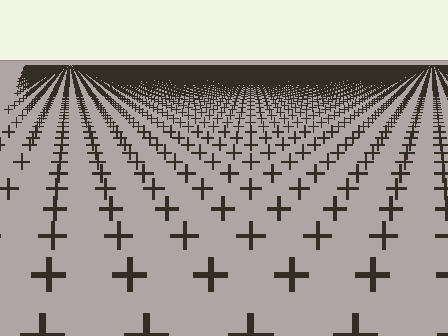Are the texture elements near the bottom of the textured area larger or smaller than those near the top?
Larger. Near the bottom, elements are closer to the viewer and appear at a bigger on-screen size.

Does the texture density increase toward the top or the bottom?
Density increases toward the top.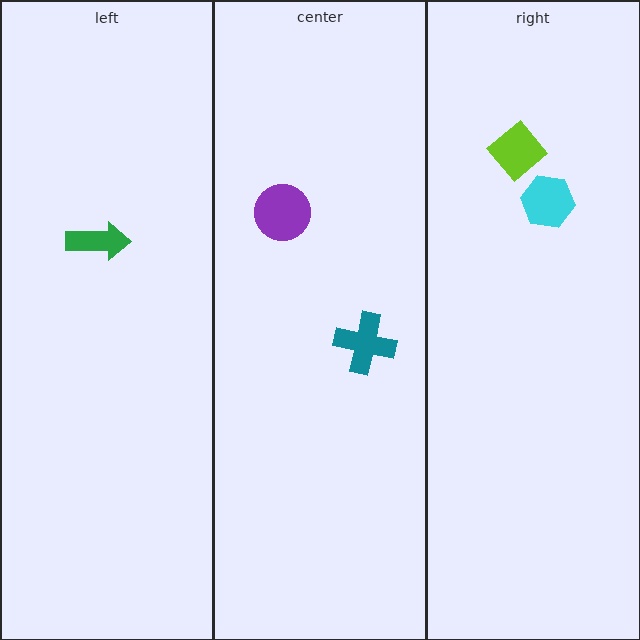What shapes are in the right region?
The cyan hexagon, the lime diamond.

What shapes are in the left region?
The green arrow.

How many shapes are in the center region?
2.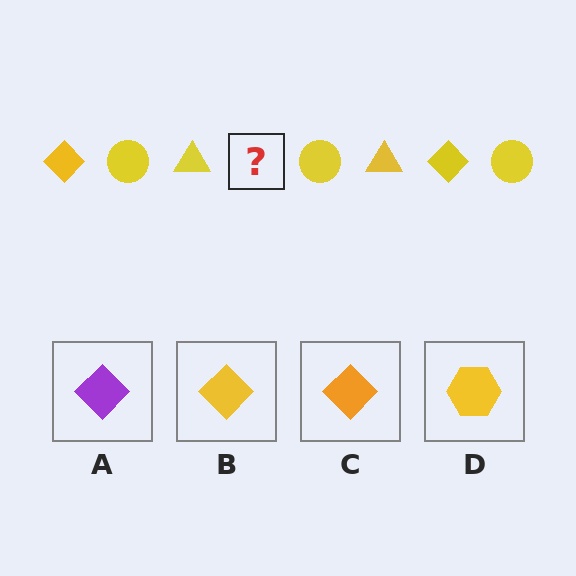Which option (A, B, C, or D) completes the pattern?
B.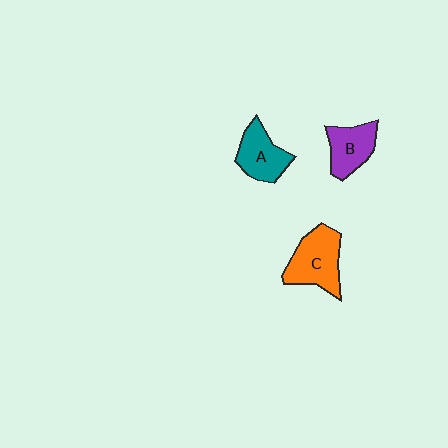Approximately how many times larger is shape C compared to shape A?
Approximately 1.3 times.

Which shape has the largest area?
Shape C (orange).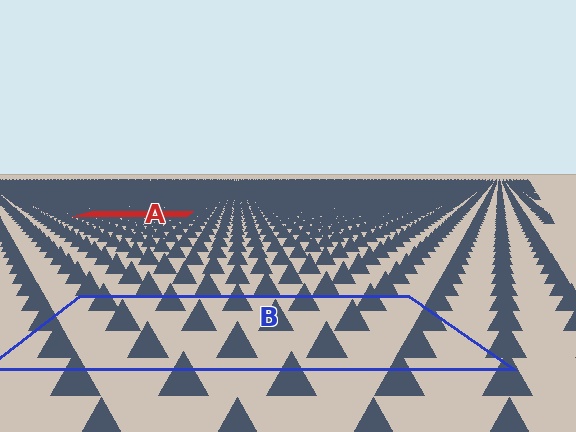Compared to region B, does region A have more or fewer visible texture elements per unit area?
Region A has more texture elements per unit area — they are packed more densely because it is farther away.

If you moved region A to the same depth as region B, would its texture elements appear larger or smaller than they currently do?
They would appear larger. At a closer depth, the same texture elements are projected at a bigger on-screen size.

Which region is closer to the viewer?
Region B is closer. The texture elements there are larger and more spread out.